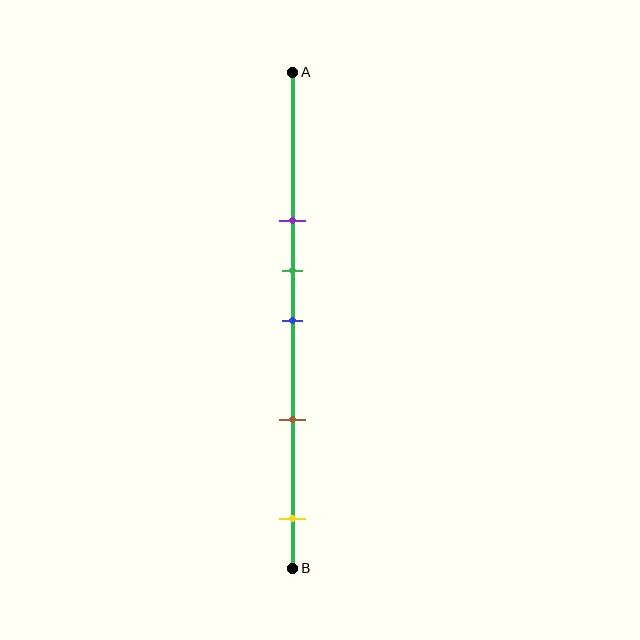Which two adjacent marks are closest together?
The green and blue marks are the closest adjacent pair.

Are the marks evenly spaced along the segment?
No, the marks are not evenly spaced.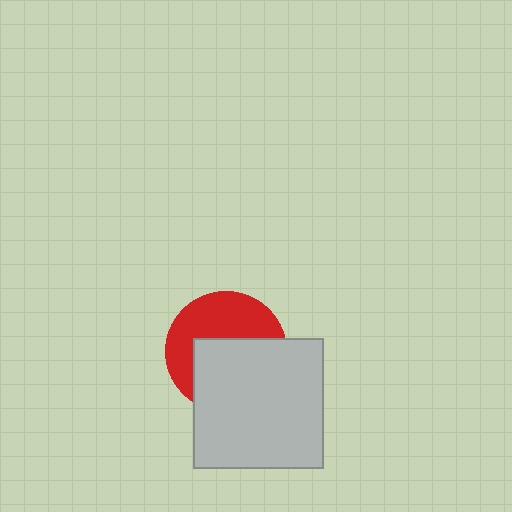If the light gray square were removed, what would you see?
You would see the complete red circle.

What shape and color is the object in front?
The object in front is a light gray square.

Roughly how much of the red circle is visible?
About half of it is visible (roughly 48%).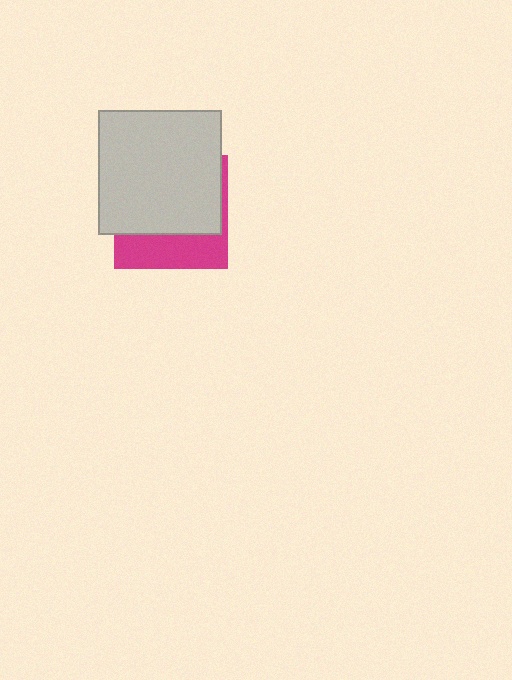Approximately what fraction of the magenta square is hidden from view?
Roughly 66% of the magenta square is hidden behind the light gray square.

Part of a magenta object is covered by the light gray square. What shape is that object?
It is a square.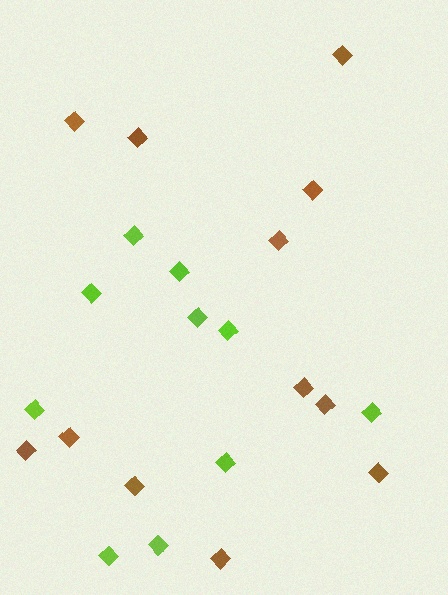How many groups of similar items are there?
There are 2 groups: one group of brown diamonds (12) and one group of lime diamonds (10).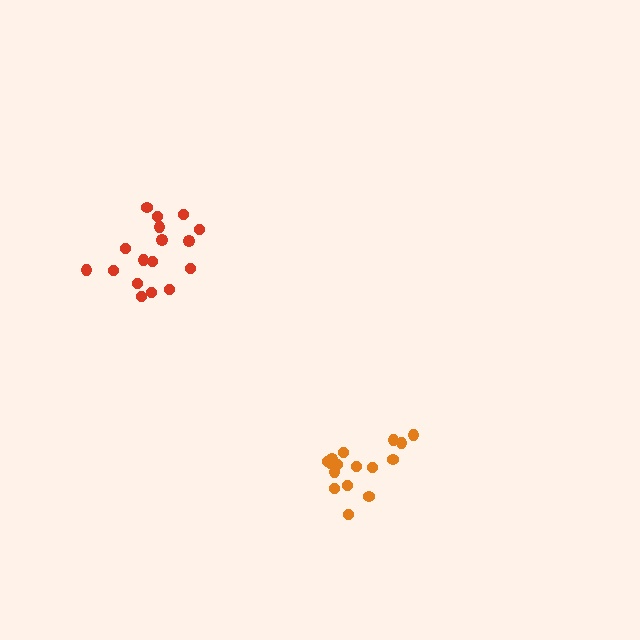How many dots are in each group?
Group 1: 16 dots, Group 2: 17 dots (33 total).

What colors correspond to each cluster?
The clusters are colored: orange, red.